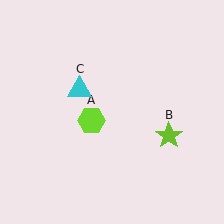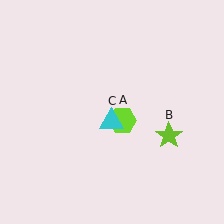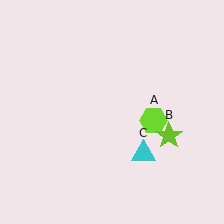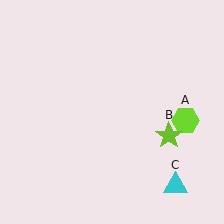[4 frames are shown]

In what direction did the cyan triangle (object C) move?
The cyan triangle (object C) moved down and to the right.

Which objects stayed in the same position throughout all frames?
Lime star (object B) remained stationary.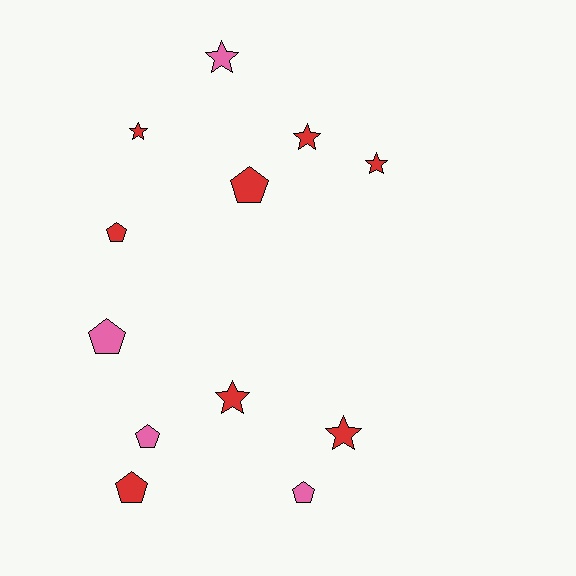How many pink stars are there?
There is 1 pink star.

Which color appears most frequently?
Red, with 8 objects.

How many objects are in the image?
There are 12 objects.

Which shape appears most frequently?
Pentagon, with 6 objects.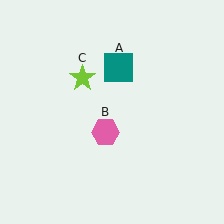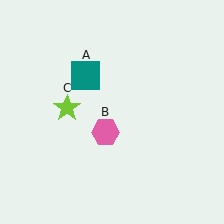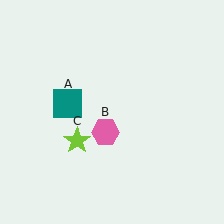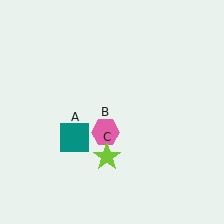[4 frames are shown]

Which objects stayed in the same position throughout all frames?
Pink hexagon (object B) remained stationary.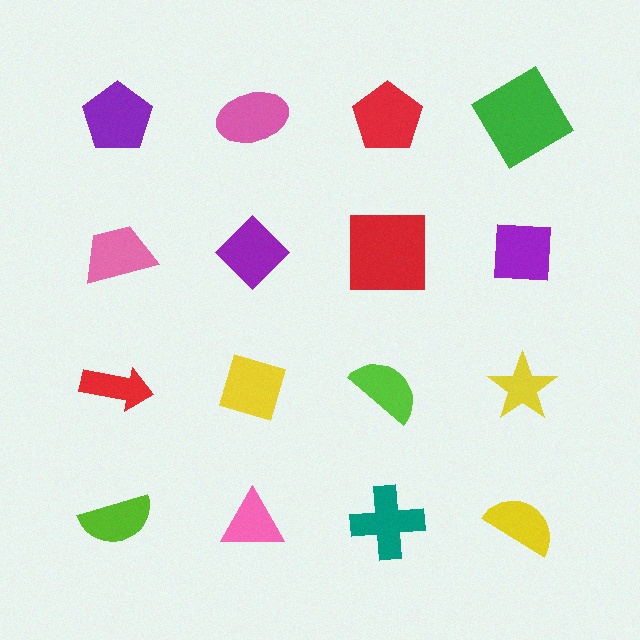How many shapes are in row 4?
4 shapes.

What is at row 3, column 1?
A red arrow.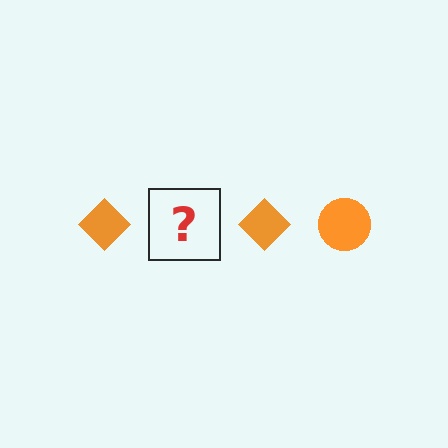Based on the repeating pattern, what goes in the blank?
The blank should be an orange circle.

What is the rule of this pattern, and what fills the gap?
The rule is that the pattern cycles through diamond, circle shapes in orange. The gap should be filled with an orange circle.